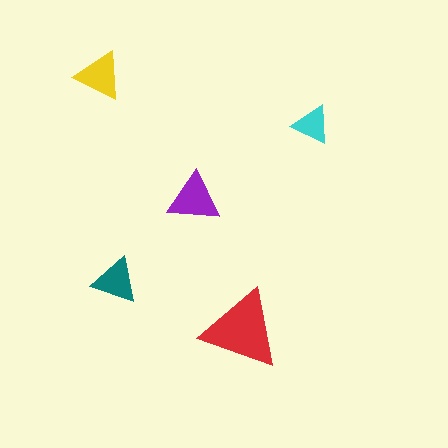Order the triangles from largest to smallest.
the red one, the purple one, the yellow one, the teal one, the cyan one.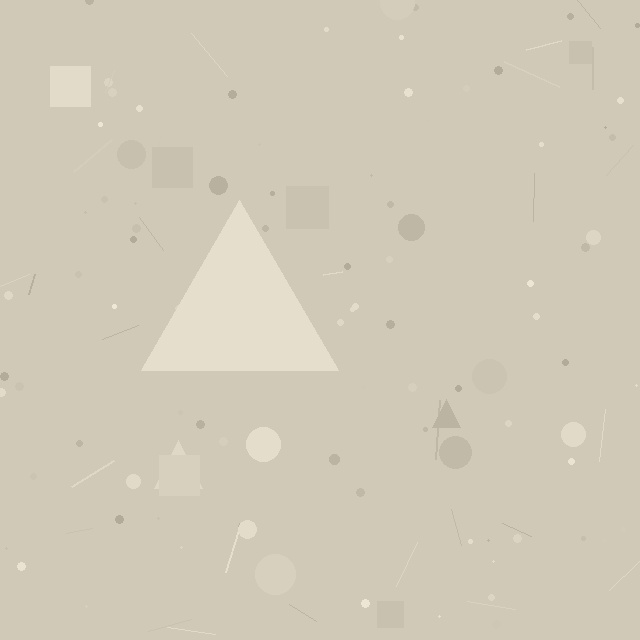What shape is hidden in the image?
A triangle is hidden in the image.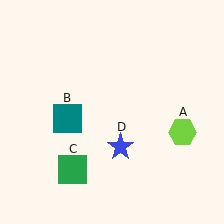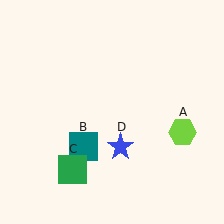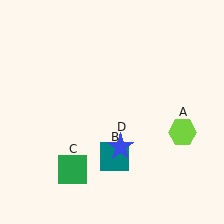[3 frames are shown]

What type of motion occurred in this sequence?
The teal square (object B) rotated counterclockwise around the center of the scene.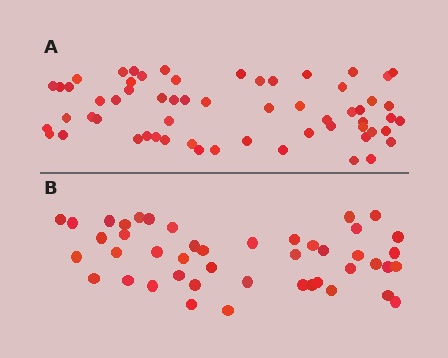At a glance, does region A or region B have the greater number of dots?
Region A (the top region) has more dots.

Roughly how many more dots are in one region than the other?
Region A has approximately 15 more dots than region B.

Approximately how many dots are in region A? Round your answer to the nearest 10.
About 60 dots.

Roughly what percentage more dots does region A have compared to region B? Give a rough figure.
About 35% more.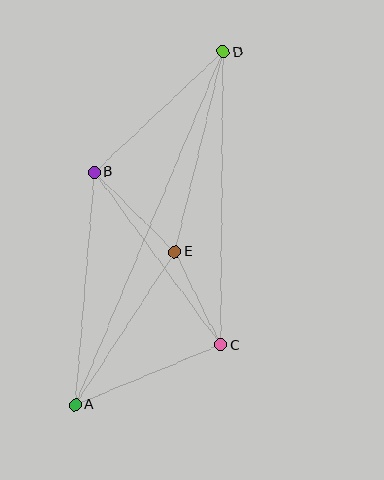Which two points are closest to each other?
Points C and E are closest to each other.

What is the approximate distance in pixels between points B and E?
The distance between B and E is approximately 113 pixels.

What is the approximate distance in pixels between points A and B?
The distance between A and B is approximately 234 pixels.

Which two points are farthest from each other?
Points A and D are farthest from each other.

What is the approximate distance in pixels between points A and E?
The distance between A and E is approximately 183 pixels.